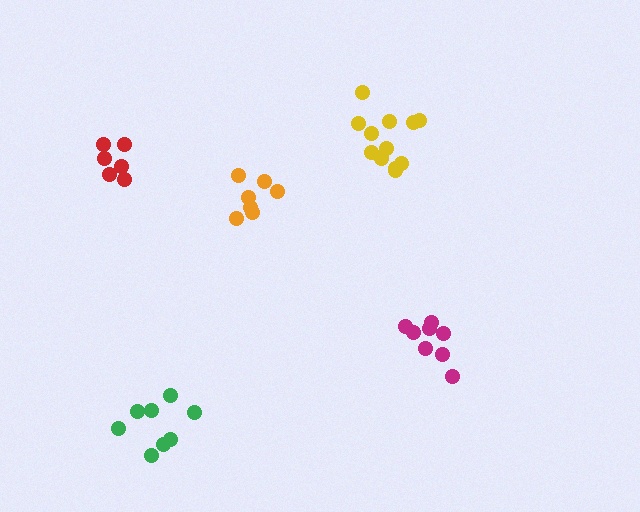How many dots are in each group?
Group 1: 8 dots, Group 2: 7 dots, Group 3: 6 dots, Group 4: 12 dots, Group 5: 8 dots (41 total).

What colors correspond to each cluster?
The clusters are colored: magenta, orange, red, yellow, green.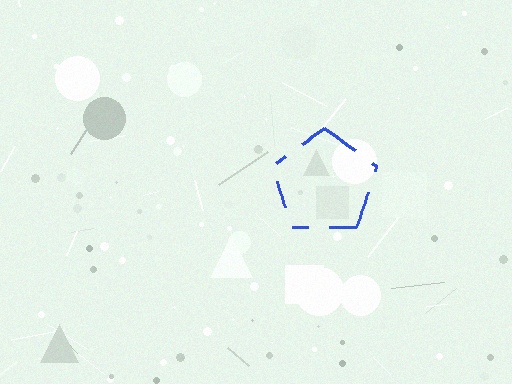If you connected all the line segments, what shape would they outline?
They would outline a pentagon.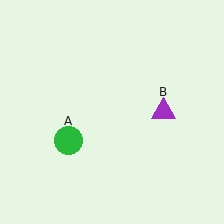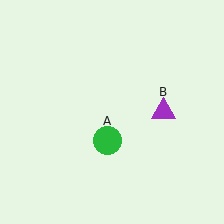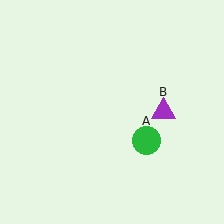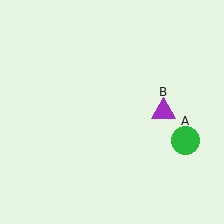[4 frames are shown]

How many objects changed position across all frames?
1 object changed position: green circle (object A).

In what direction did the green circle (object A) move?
The green circle (object A) moved right.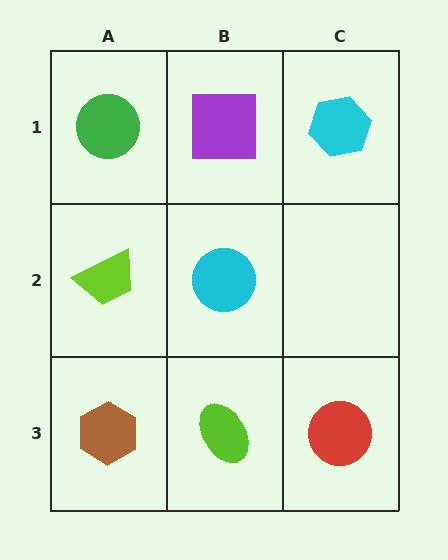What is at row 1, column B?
A purple square.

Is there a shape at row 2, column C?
No, that cell is empty.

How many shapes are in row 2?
2 shapes.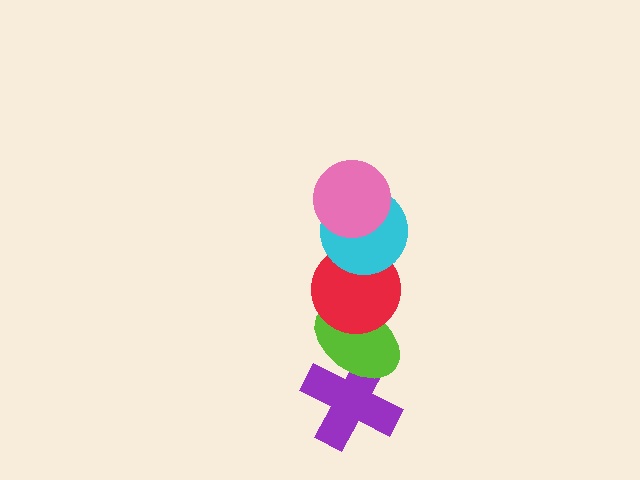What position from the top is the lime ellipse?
The lime ellipse is 4th from the top.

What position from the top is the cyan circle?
The cyan circle is 2nd from the top.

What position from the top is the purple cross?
The purple cross is 5th from the top.